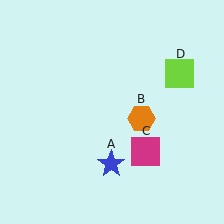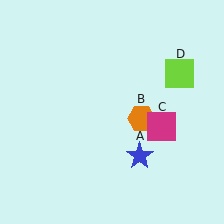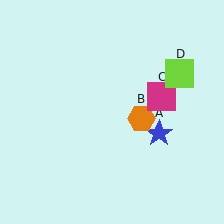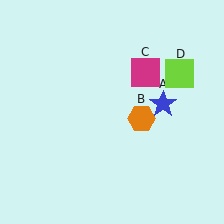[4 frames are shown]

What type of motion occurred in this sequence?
The blue star (object A), magenta square (object C) rotated counterclockwise around the center of the scene.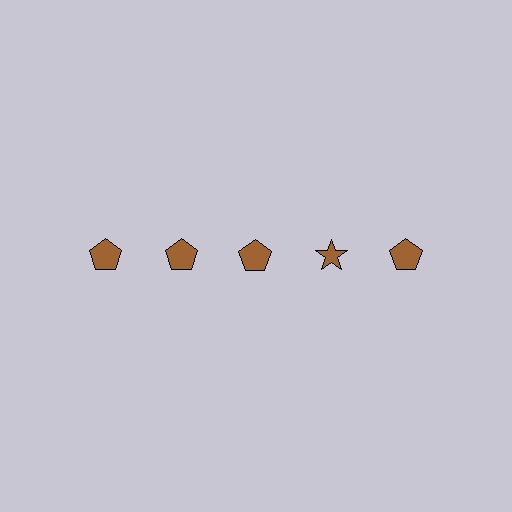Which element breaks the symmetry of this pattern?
The brown star in the top row, second from right column breaks the symmetry. All other shapes are brown pentagons.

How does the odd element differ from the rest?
It has a different shape: star instead of pentagon.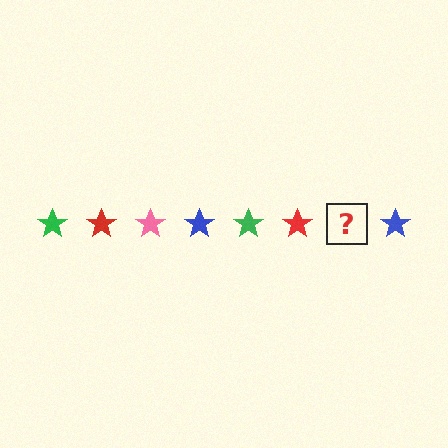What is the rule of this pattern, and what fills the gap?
The rule is that the pattern cycles through green, red, pink, blue stars. The gap should be filled with a pink star.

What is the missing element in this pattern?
The missing element is a pink star.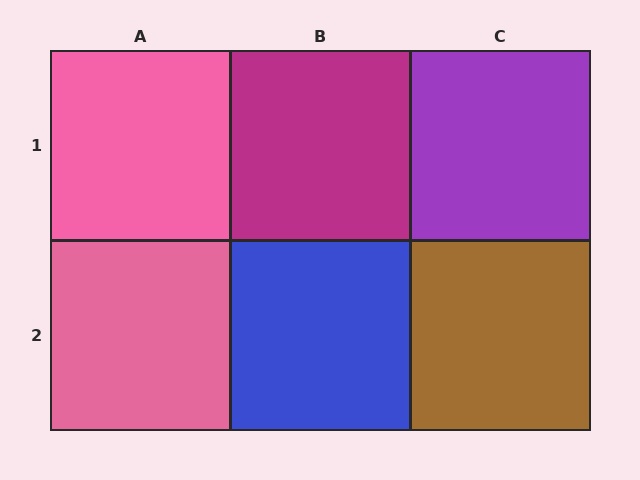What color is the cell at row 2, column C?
Brown.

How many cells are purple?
1 cell is purple.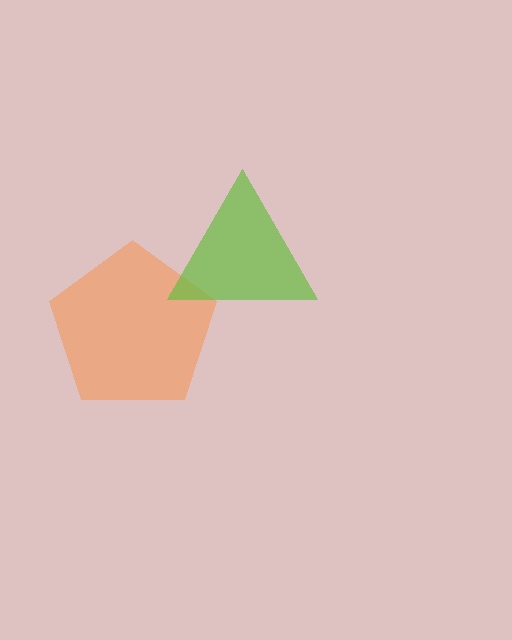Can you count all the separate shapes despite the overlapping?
Yes, there are 2 separate shapes.